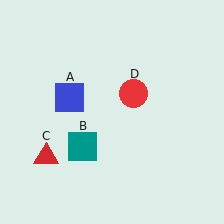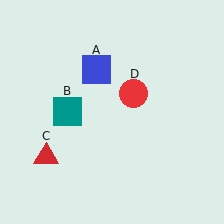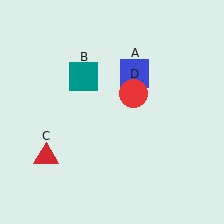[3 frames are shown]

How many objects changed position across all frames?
2 objects changed position: blue square (object A), teal square (object B).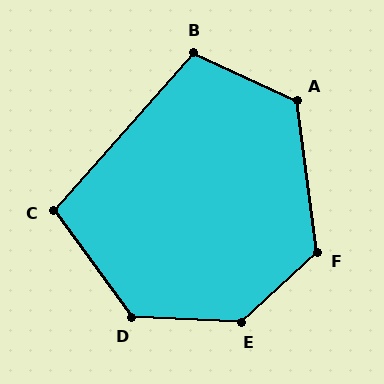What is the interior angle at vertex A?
Approximately 122 degrees (obtuse).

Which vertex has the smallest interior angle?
C, at approximately 103 degrees.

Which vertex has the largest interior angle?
E, at approximately 135 degrees.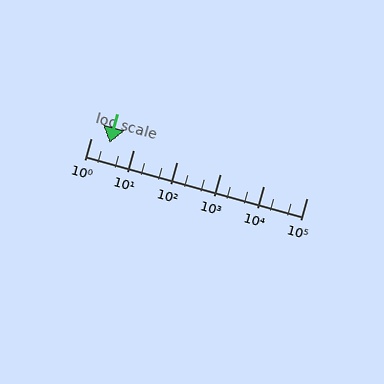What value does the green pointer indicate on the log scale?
The pointer indicates approximately 2.7.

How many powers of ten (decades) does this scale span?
The scale spans 5 decades, from 1 to 100000.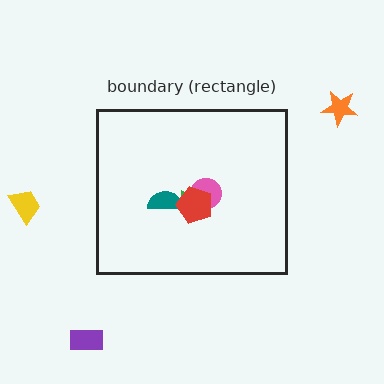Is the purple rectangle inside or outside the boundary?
Outside.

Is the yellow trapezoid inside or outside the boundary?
Outside.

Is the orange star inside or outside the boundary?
Outside.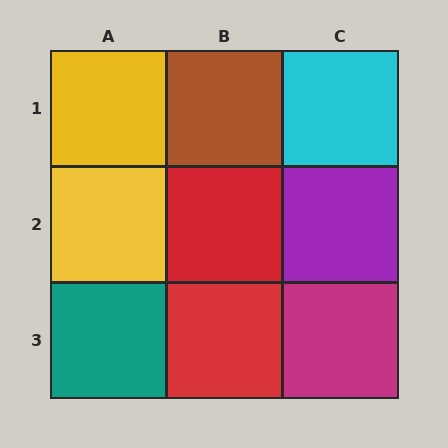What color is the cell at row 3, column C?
Magenta.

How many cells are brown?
1 cell is brown.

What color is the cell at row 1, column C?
Cyan.